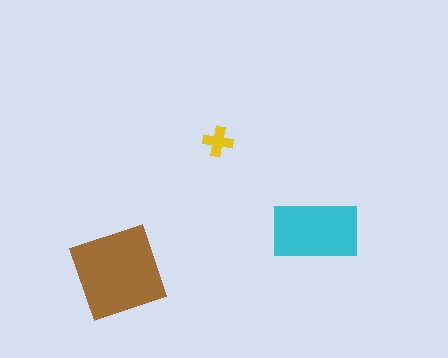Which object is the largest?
The brown square.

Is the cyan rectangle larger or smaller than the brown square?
Smaller.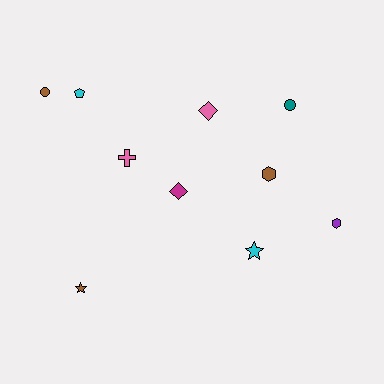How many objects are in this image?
There are 10 objects.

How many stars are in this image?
There are 2 stars.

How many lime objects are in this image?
There are no lime objects.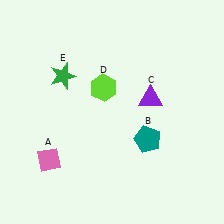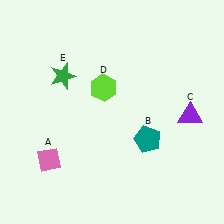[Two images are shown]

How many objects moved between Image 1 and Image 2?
1 object moved between the two images.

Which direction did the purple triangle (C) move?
The purple triangle (C) moved right.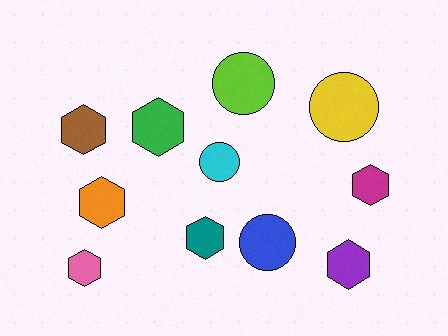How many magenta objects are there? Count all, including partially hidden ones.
There is 1 magenta object.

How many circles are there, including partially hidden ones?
There are 4 circles.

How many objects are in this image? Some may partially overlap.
There are 11 objects.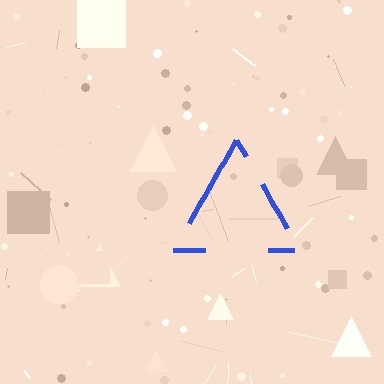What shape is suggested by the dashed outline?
The dashed outline suggests a triangle.